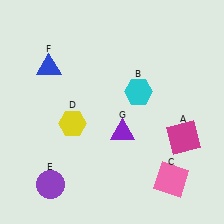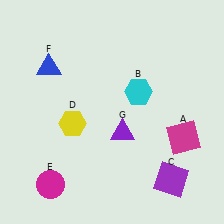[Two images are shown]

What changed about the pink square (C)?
In Image 1, C is pink. In Image 2, it changed to purple.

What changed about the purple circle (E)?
In Image 1, E is purple. In Image 2, it changed to magenta.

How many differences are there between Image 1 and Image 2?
There are 2 differences between the two images.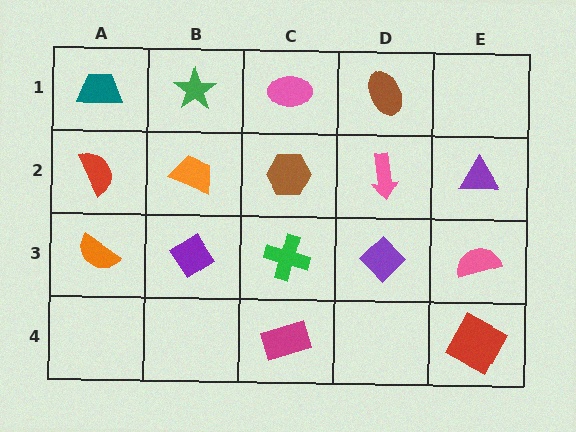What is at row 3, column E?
A pink semicircle.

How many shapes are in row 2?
5 shapes.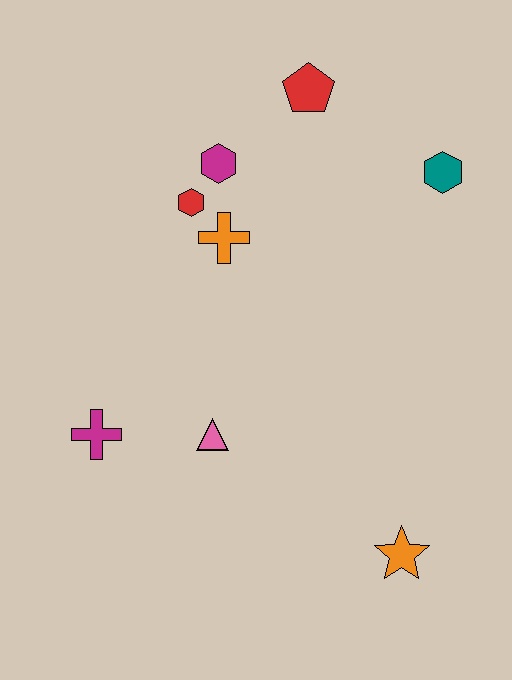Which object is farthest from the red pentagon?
The orange star is farthest from the red pentagon.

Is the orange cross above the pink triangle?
Yes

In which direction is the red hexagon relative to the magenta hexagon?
The red hexagon is below the magenta hexagon.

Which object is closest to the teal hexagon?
The red pentagon is closest to the teal hexagon.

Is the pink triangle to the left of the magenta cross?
No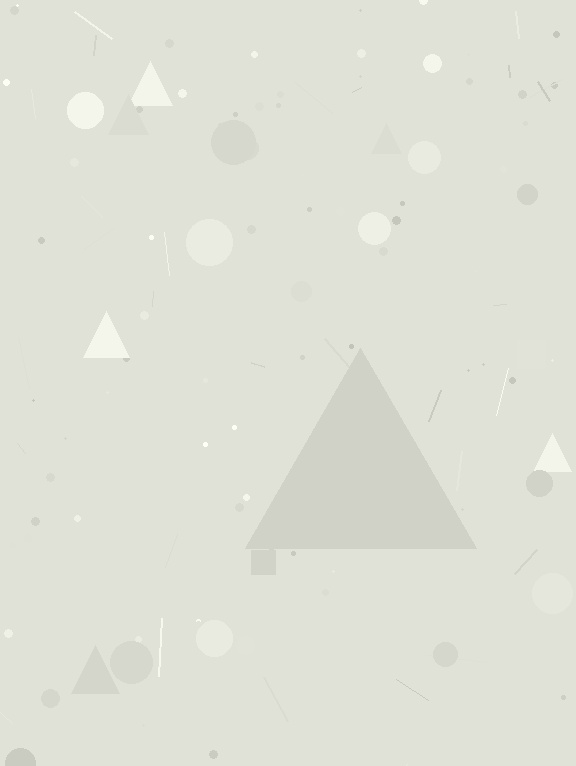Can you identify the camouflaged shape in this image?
The camouflaged shape is a triangle.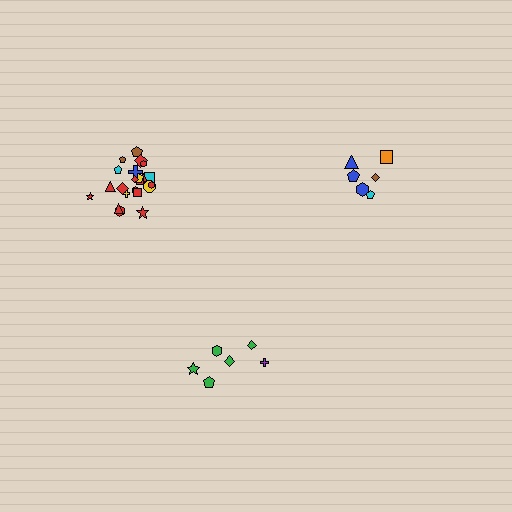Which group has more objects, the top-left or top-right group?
The top-left group.